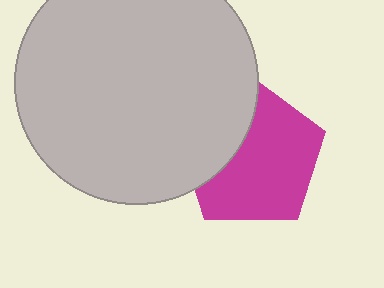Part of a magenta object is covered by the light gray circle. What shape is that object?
It is a pentagon.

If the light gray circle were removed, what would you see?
You would see the complete magenta pentagon.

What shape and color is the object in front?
The object in front is a light gray circle.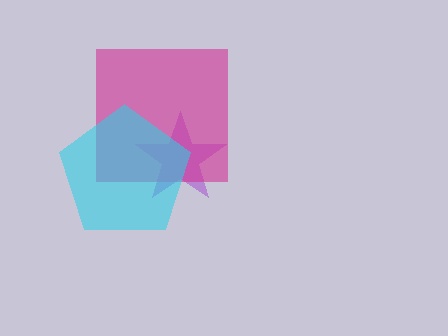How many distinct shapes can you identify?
There are 3 distinct shapes: a purple star, a magenta square, a cyan pentagon.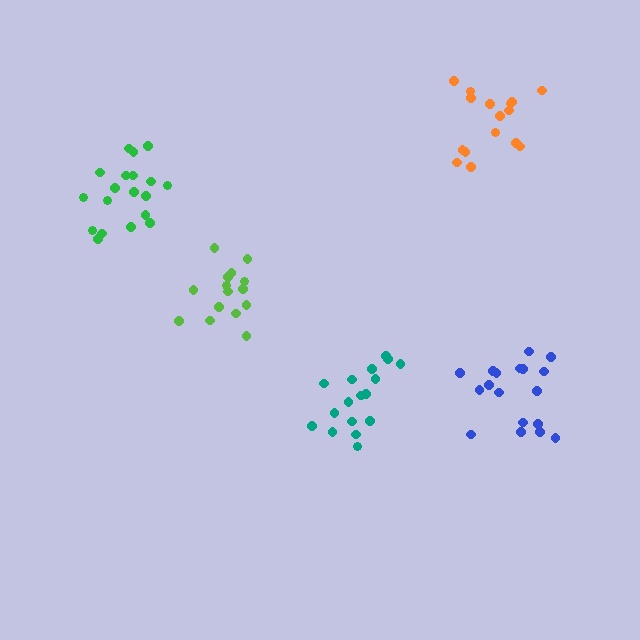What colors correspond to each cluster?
The clusters are colored: green, blue, lime, orange, teal.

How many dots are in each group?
Group 1: 19 dots, Group 2: 18 dots, Group 3: 15 dots, Group 4: 16 dots, Group 5: 17 dots (85 total).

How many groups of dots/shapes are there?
There are 5 groups.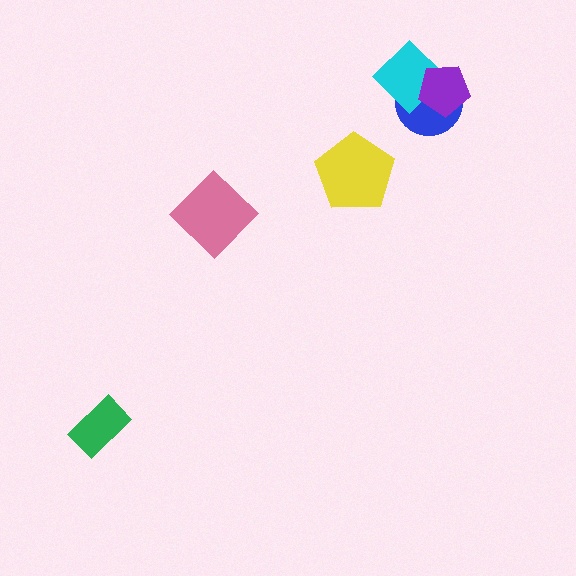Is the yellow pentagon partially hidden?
No, no other shape covers it.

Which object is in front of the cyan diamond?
The purple pentagon is in front of the cyan diamond.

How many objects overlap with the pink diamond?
0 objects overlap with the pink diamond.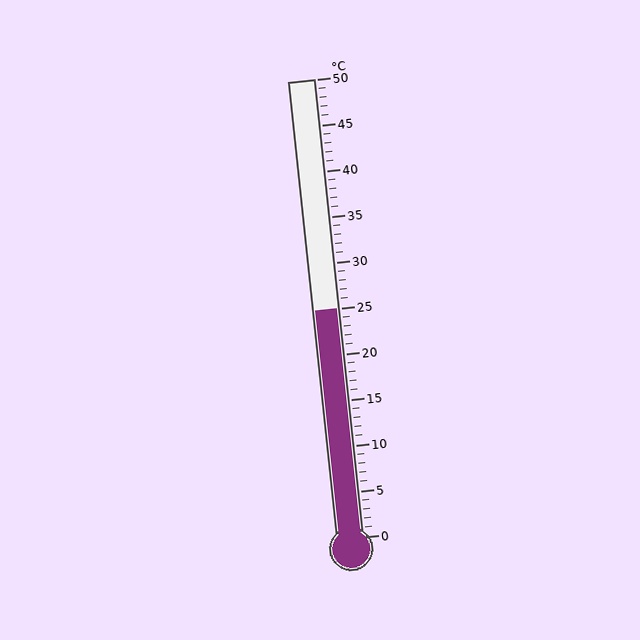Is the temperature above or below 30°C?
The temperature is below 30°C.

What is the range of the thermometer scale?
The thermometer scale ranges from 0°C to 50°C.